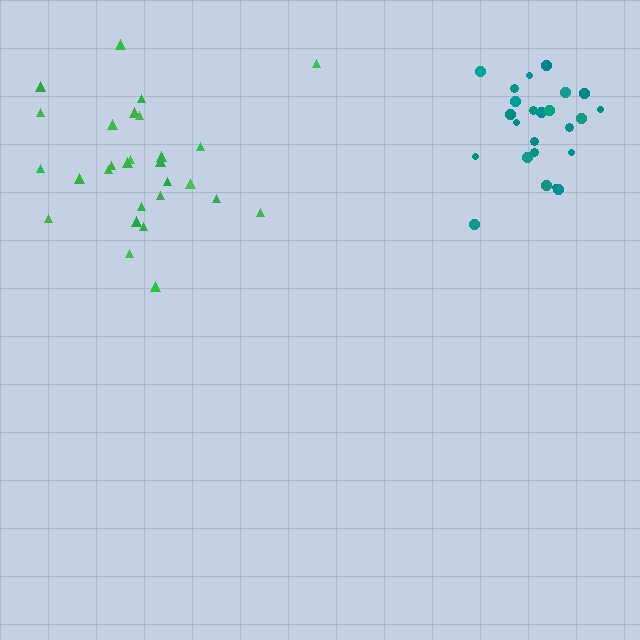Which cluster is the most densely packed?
Teal.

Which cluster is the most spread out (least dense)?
Green.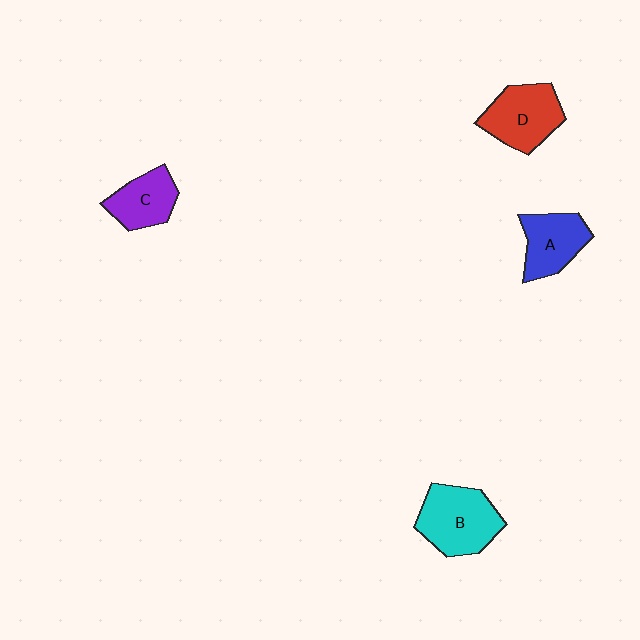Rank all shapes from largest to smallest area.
From largest to smallest: B (cyan), D (red), A (blue), C (purple).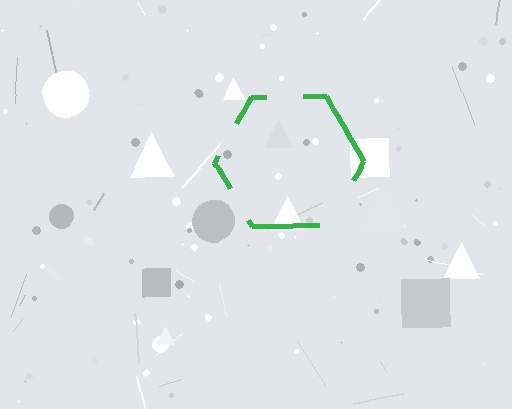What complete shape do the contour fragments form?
The contour fragments form a hexagon.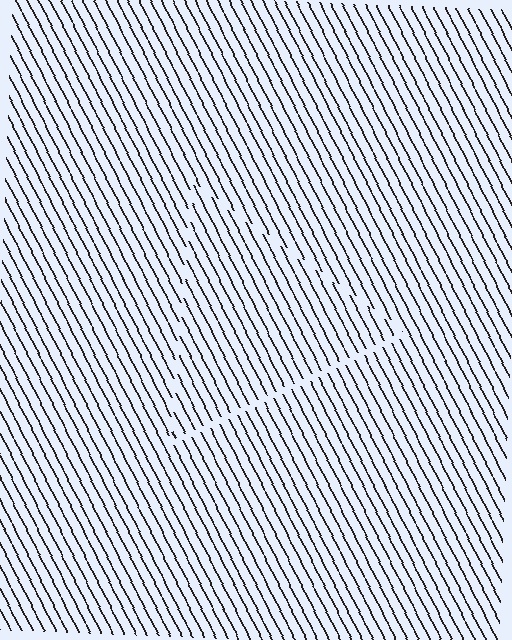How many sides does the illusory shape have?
3 sides — the line-ends trace a triangle.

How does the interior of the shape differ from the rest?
The interior of the shape contains the same grating, shifted by half a period — the contour is defined by the phase discontinuity where line-ends from the inner and outer gratings abut.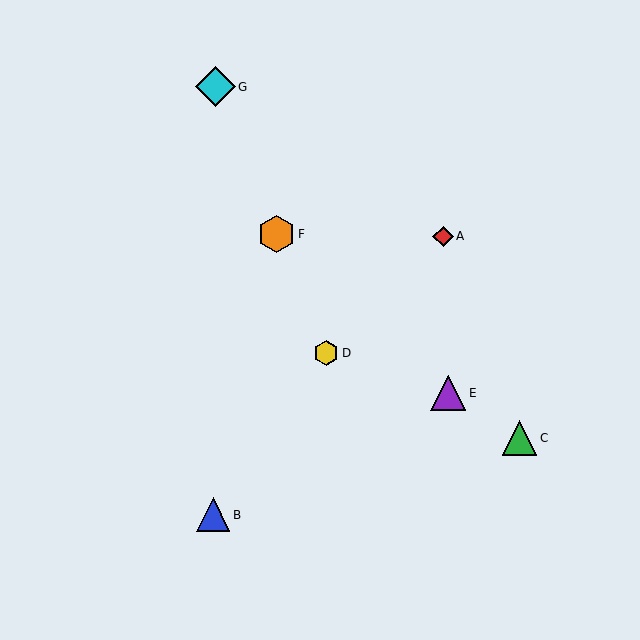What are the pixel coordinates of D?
Object D is at (326, 353).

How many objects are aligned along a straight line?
3 objects (D, F, G) are aligned along a straight line.